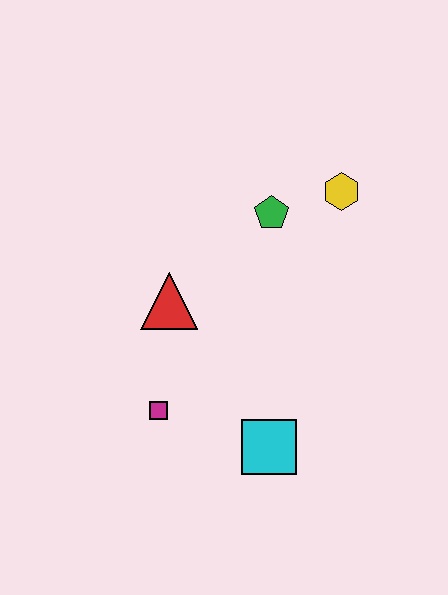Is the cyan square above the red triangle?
No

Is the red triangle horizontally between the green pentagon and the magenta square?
Yes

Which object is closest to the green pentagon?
The yellow hexagon is closest to the green pentagon.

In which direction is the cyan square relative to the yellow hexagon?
The cyan square is below the yellow hexagon.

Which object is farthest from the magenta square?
The yellow hexagon is farthest from the magenta square.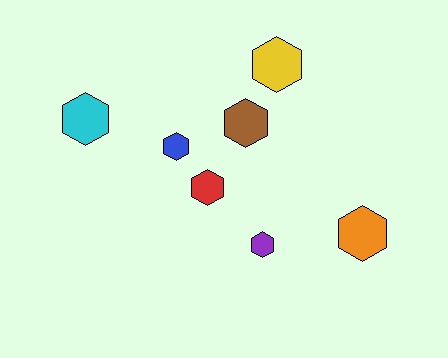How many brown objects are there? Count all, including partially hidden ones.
There is 1 brown object.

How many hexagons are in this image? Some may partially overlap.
There are 7 hexagons.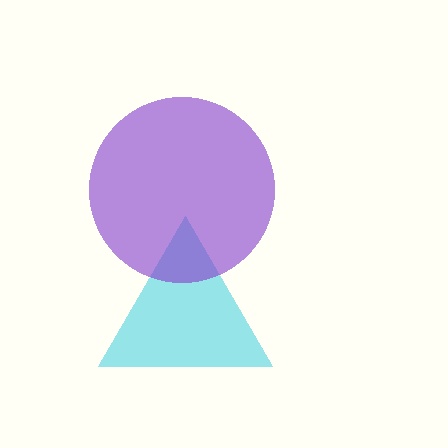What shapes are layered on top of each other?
The layered shapes are: a cyan triangle, a purple circle.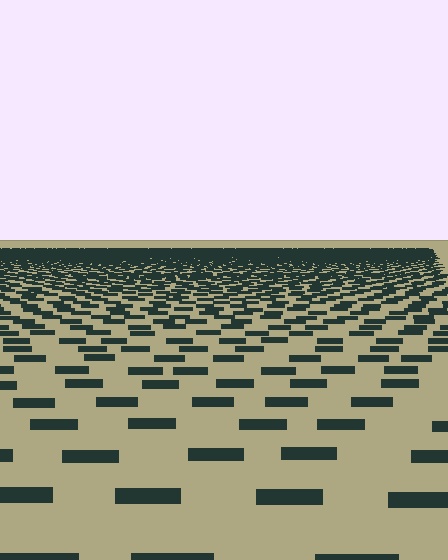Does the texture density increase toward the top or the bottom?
Density increases toward the top.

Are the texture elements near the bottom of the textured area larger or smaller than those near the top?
Larger. Near the bottom, elements are closer to the viewer and appear at a bigger on-screen size.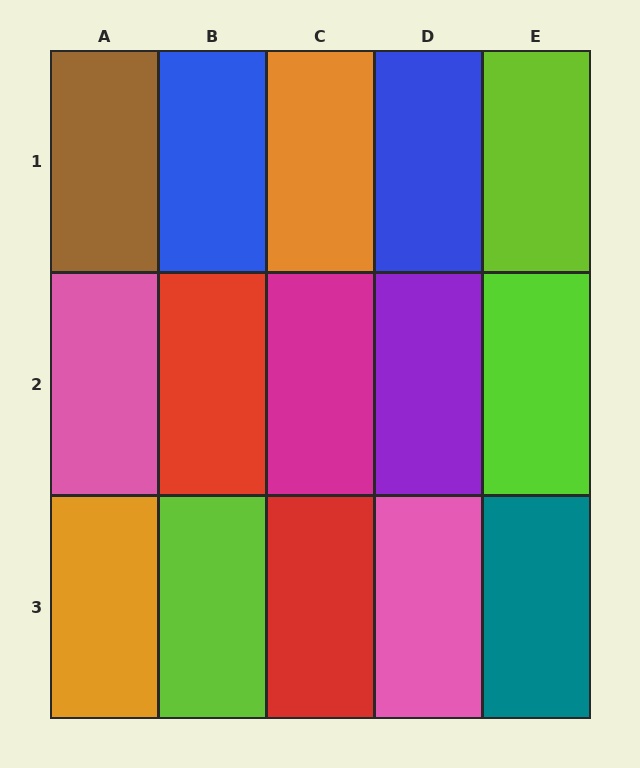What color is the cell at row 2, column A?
Pink.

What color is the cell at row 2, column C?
Magenta.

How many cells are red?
2 cells are red.